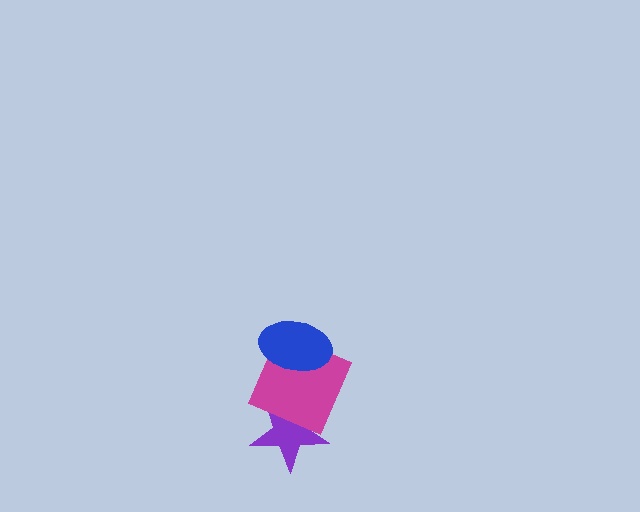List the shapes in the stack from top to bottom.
From top to bottom: the blue ellipse, the magenta square, the purple star.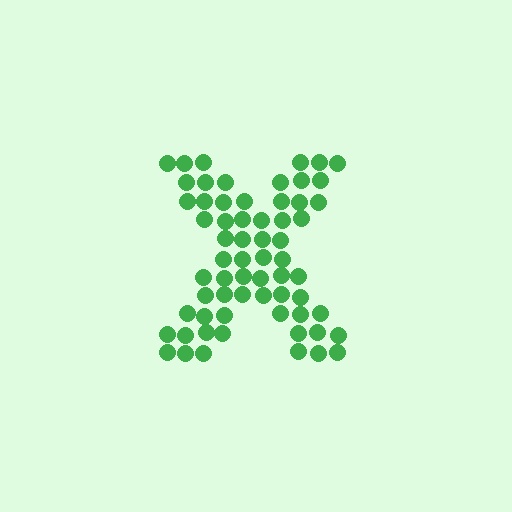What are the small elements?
The small elements are circles.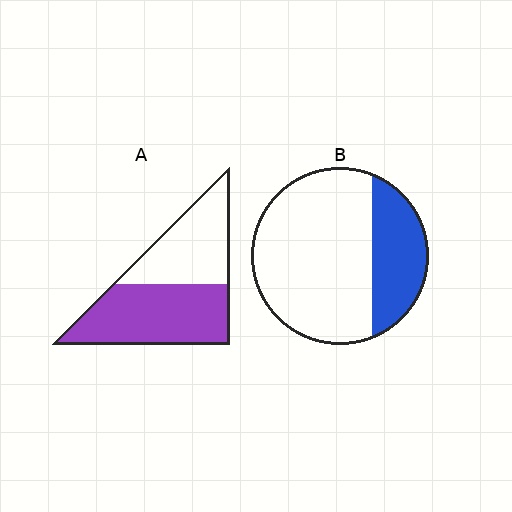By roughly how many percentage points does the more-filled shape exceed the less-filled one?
By roughly 30 percentage points (A over B).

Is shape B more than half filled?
No.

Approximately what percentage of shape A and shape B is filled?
A is approximately 55% and B is approximately 30%.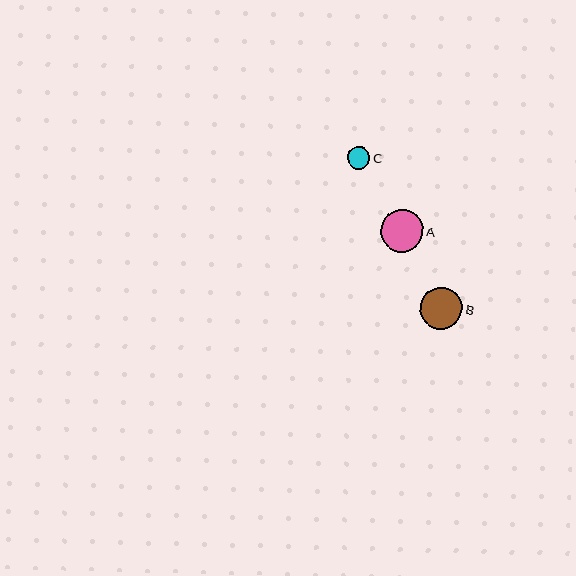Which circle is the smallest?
Circle C is the smallest with a size of approximately 22 pixels.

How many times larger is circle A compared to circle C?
Circle A is approximately 1.9 times the size of circle C.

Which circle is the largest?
Circle A is the largest with a size of approximately 43 pixels.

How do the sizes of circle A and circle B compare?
Circle A and circle B are approximately the same size.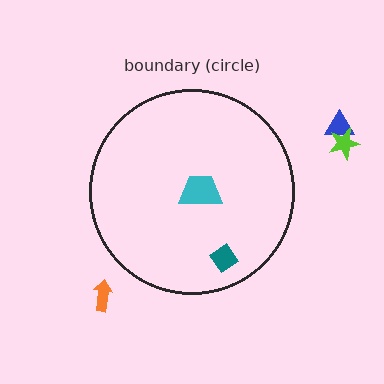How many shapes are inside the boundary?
2 inside, 3 outside.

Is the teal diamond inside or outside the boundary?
Inside.